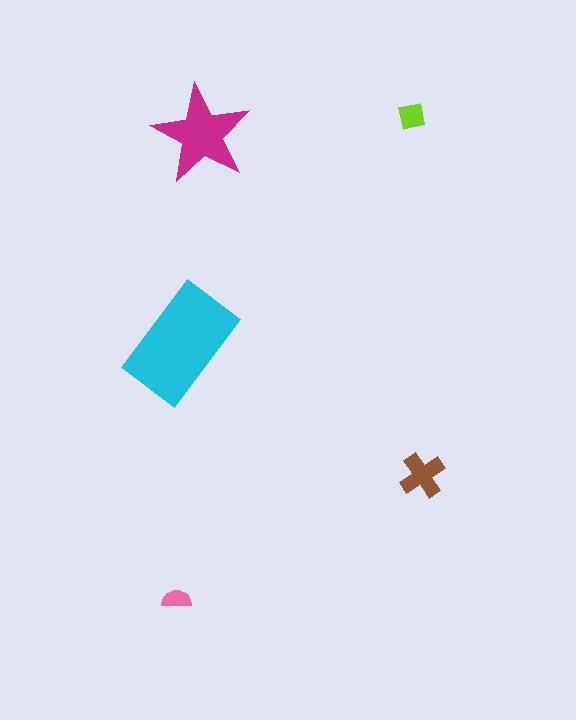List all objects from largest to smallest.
The cyan rectangle, the magenta star, the brown cross, the lime square, the pink semicircle.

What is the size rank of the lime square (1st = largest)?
4th.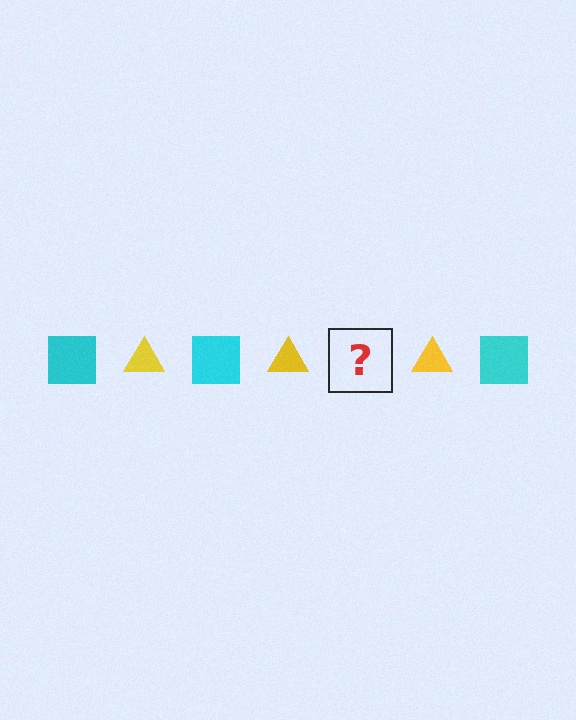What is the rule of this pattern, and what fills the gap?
The rule is that the pattern alternates between cyan square and yellow triangle. The gap should be filled with a cyan square.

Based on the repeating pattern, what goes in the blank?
The blank should be a cyan square.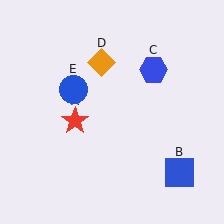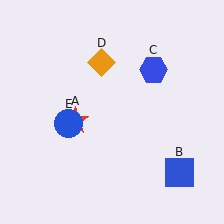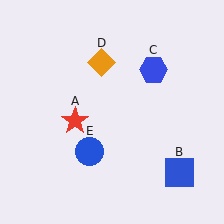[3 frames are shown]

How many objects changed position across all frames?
1 object changed position: blue circle (object E).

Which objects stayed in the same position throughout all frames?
Red star (object A) and blue square (object B) and blue hexagon (object C) and orange diamond (object D) remained stationary.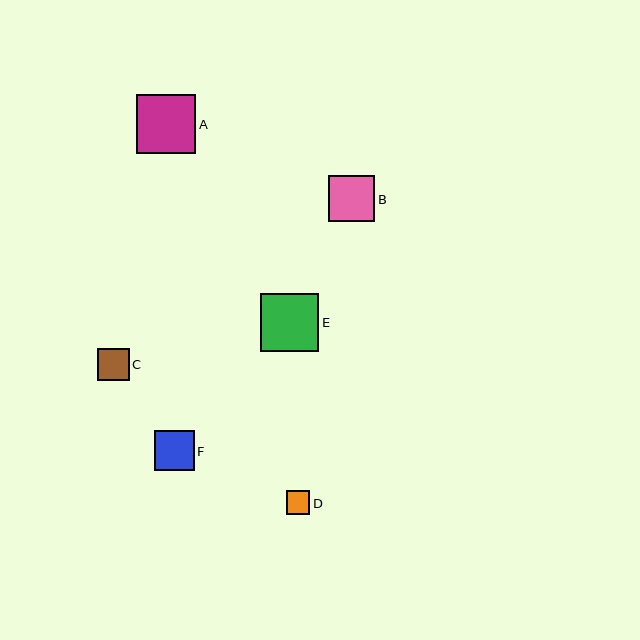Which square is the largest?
Square A is the largest with a size of approximately 59 pixels.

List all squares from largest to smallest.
From largest to smallest: A, E, B, F, C, D.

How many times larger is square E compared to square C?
Square E is approximately 1.9 times the size of square C.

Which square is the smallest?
Square D is the smallest with a size of approximately 23 pixels.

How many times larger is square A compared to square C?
Square A is approximately 1.9 times the size of square C.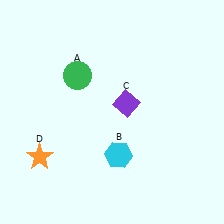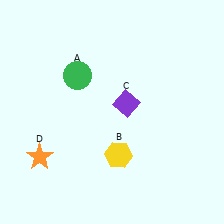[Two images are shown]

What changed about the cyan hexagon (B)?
In Image 1, B is cyan. In Image 2, it changed to yellow.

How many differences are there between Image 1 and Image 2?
There is 1 difference between the two images.